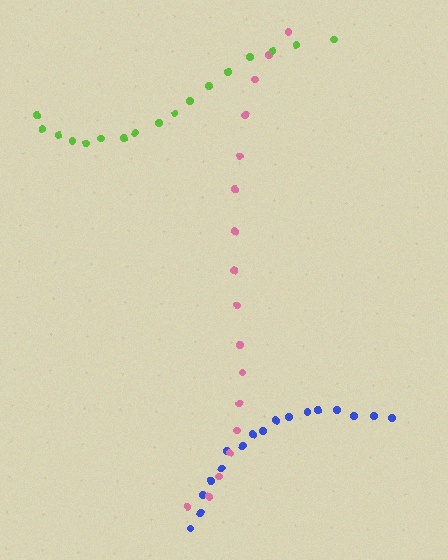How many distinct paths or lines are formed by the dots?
There are 3 distinct paths.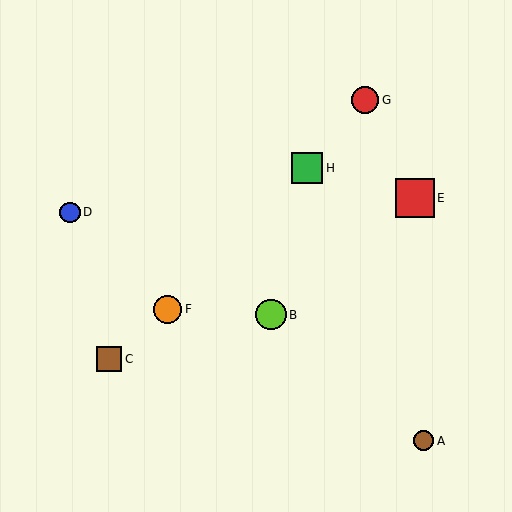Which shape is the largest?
The red square (labeled E) is the largest.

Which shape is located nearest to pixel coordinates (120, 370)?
The brown square (labeled C) at (109, 359) is nearest to that location.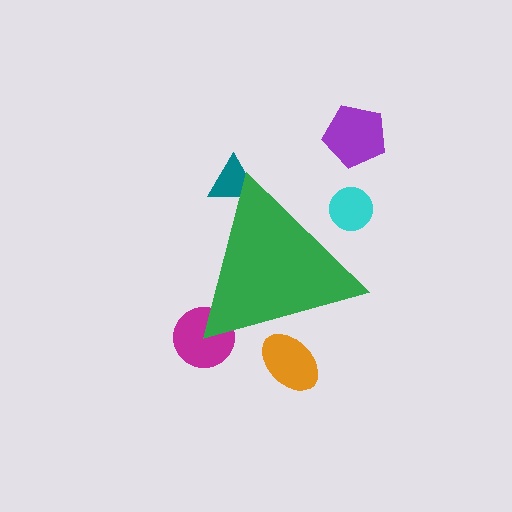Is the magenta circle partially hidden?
Yes, the magenta circle is partially hidden behind the green triangle.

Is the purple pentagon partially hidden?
No, the purple pentagon is fully visible.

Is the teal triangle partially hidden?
Yes, the teal triangle is partially hidden behind the green triangle.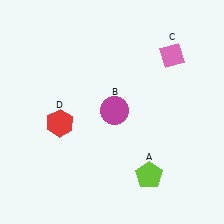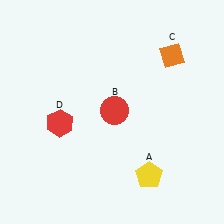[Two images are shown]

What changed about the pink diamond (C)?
In Image 1, C is pink. In Image 2, it changed to orange.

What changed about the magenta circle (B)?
In Image 1, B is magenta. In Image 2, it changed to red.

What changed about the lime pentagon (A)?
In Image 1, A is lime. In Image 2, it changed to yellow.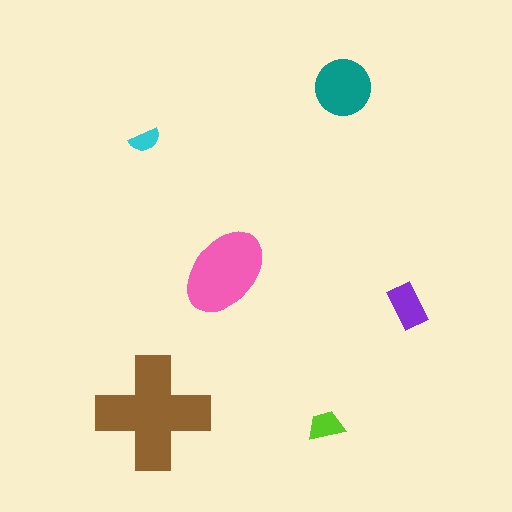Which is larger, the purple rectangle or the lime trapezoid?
The purple rectangle.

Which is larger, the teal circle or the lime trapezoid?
The teal circle.